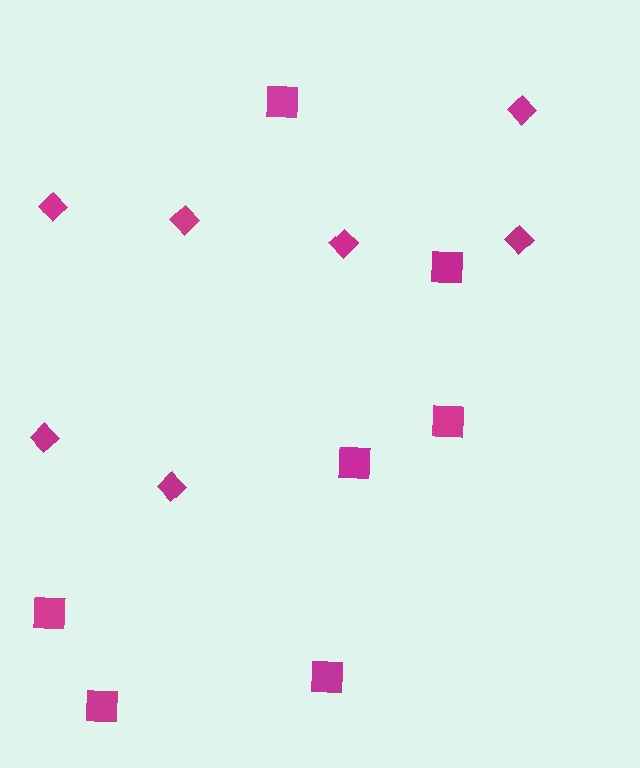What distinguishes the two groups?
There are 2 groups: one group of diamonds (7) and one group of squares (7).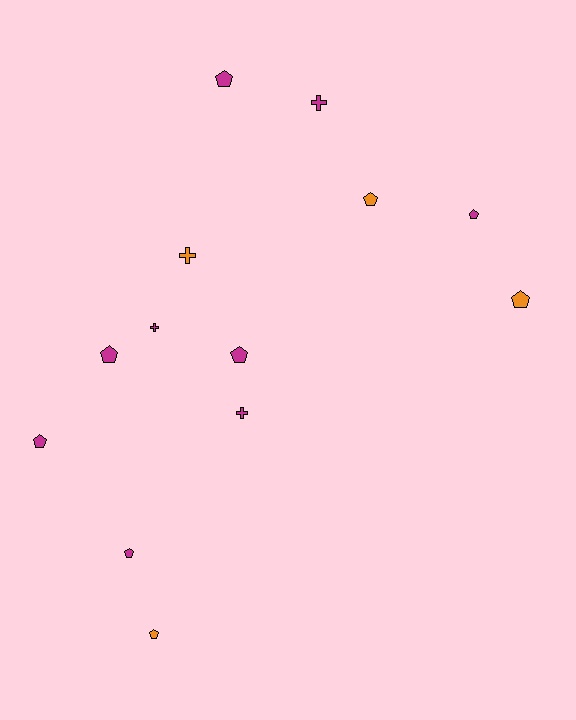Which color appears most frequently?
Magenta, with 9 objects.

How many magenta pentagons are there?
There are 6 magenta pentagons.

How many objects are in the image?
There are 13 objects.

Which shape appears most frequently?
Pentagon, with 9 objects.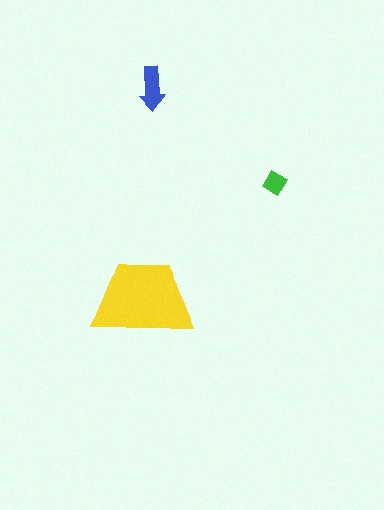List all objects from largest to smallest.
The yellow trapezoid, the blue arrow, the green diamond.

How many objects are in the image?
There are 3 objects in the image.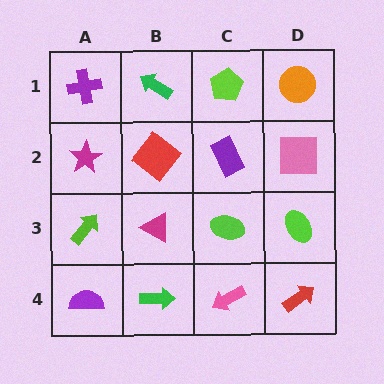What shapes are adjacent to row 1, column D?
A pink square (row 2, column D), a lime pentagon (row 1, column C).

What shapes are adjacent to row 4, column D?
A lime ellipse (row 3, column D), a pink arrow (row 4, column C).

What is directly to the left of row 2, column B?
A magenta star.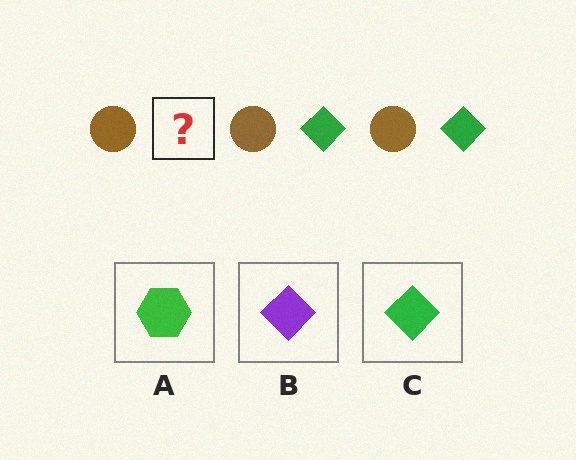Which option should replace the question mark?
Option C.